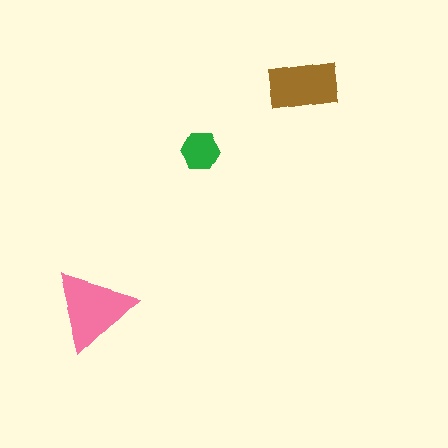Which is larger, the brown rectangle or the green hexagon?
The brown rectangle.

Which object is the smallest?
The green hexagon.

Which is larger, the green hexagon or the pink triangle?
The pink triangle.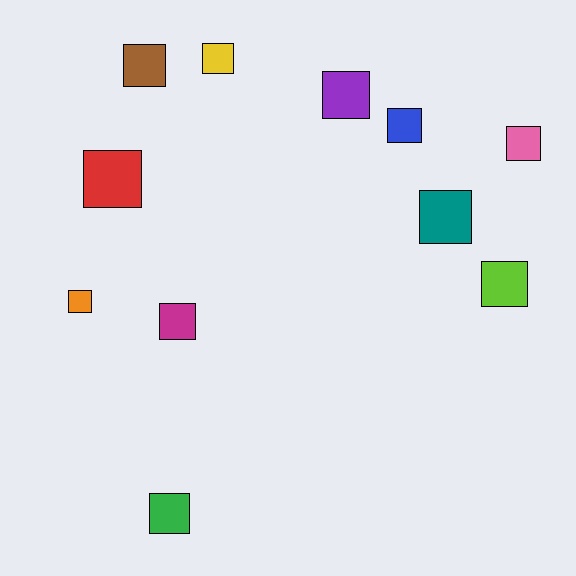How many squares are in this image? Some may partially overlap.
There are 11 squares.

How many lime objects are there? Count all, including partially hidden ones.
There is 1 lime object.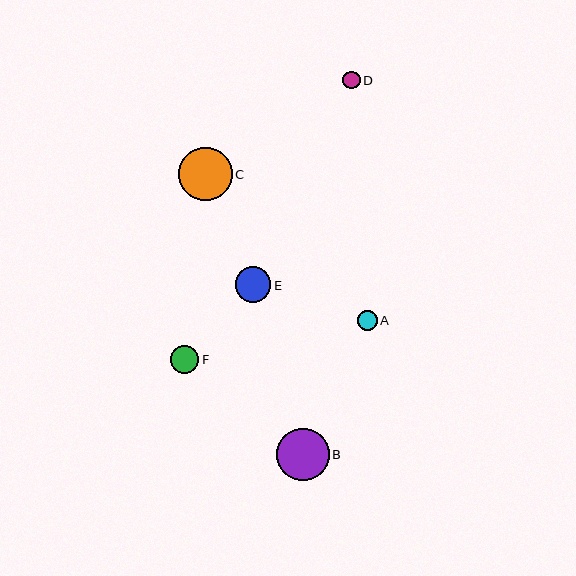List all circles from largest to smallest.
From largest to smallest: C, B, E, F, A, D.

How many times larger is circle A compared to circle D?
Circle A is approximately 1.1 times the size of circle D.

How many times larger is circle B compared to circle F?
Circle B is approximately 1.9 times the size of circle F.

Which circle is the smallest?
Circle D is the smallest with a size of approximately 17 pixels.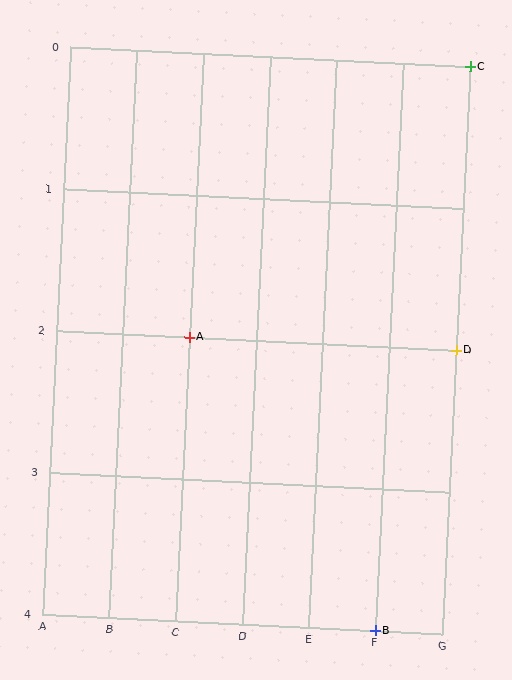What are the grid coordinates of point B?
Point B is at grid coordinates (F, 4).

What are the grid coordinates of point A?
Point A is at grid coordinates (C, 2).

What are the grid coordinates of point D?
Point D is at grid coordinates (G, 2).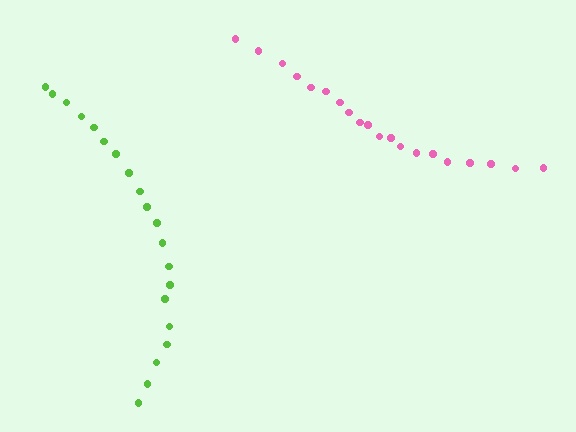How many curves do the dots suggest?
There are 2 distinct paths.